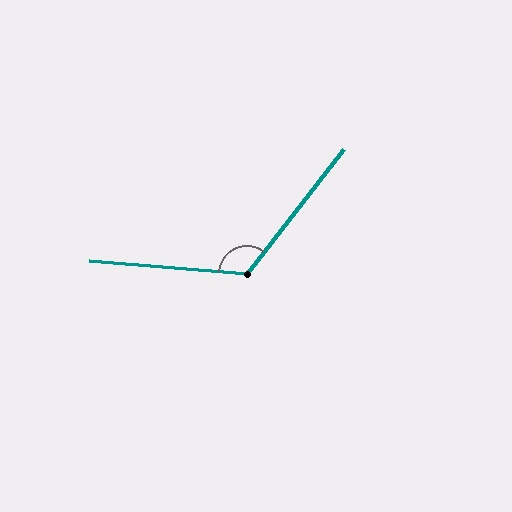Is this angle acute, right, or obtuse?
It is obtuse.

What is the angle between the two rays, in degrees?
Approximately 123 degrees.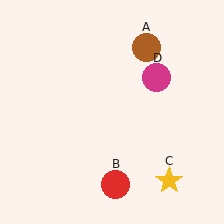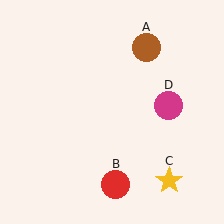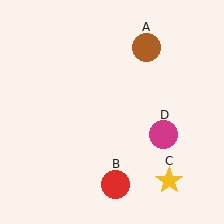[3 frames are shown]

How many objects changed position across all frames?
1 object changed position: magenta circle (object D).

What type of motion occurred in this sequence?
The magenta circle (object D) rotated clockwise around the center of the scene.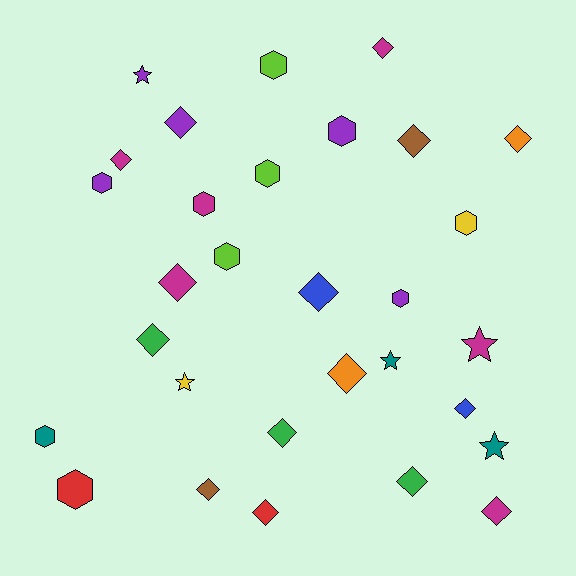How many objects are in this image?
There are 30 objects.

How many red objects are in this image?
There are 2 red objects.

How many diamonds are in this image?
There are 15 diamonds.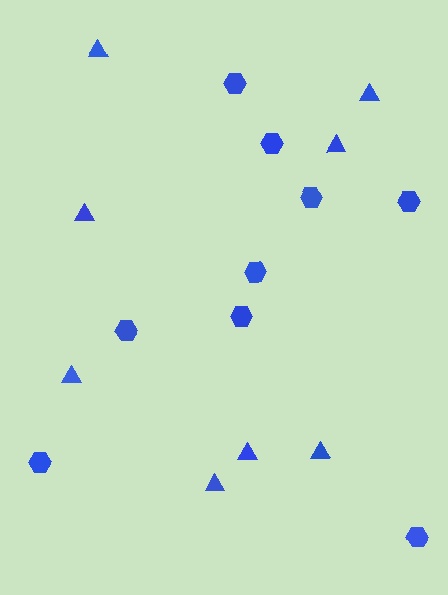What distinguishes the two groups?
There are 2 groups: one group of triangles (8) and one group of hexagons (9).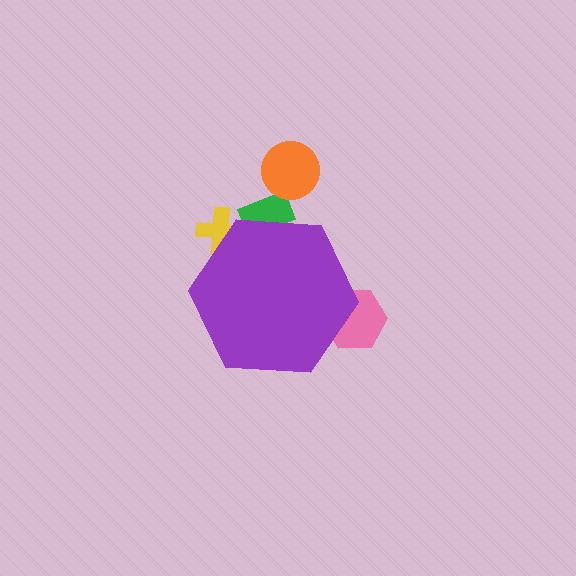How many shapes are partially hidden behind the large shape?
3 shapes are partially hidden.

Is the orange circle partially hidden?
No, the orange circle is fully visible.